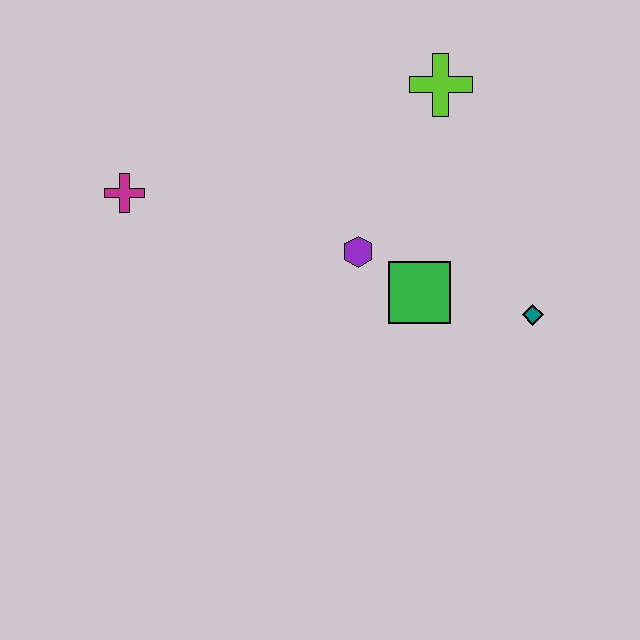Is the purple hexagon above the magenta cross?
No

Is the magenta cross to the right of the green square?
No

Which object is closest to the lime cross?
The purple hexagon is closest to the lime cross.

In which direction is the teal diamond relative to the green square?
The teal diamond is to the right of the green square.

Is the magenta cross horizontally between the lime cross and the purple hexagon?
No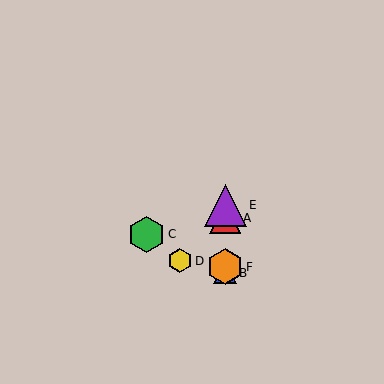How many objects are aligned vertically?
4 objects (A, B, E, F) are aligned vertically.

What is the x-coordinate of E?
Object E is at x≈225.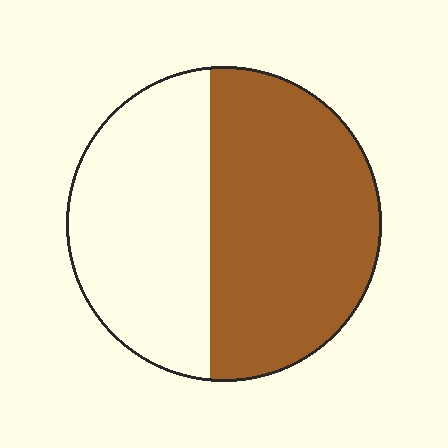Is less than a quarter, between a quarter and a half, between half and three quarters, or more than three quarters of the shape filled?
Between half and three quarters.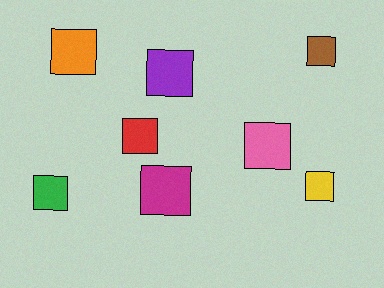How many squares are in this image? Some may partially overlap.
There are 8 squares.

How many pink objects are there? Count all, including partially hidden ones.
There is 1 pink object.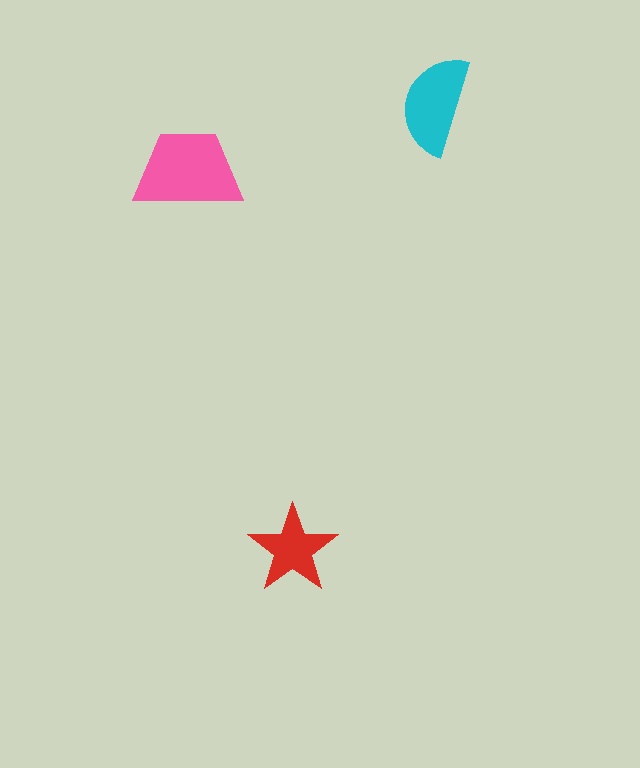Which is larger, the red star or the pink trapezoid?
The pink trapezoid.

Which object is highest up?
The cyan semicircle is topmost.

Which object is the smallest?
The red star.